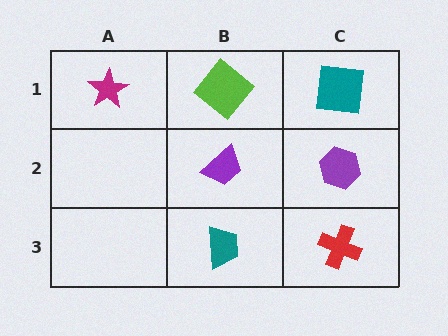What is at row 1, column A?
A magenta star.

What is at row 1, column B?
A lime diamond.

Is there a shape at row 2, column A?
No, that cell is empty.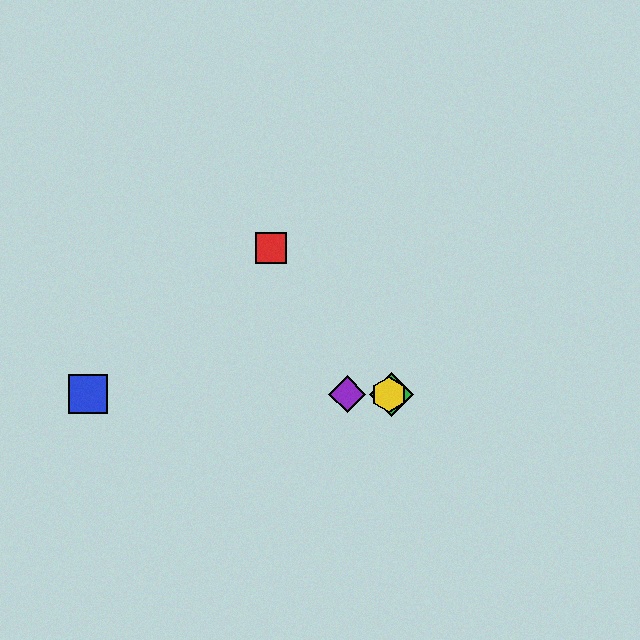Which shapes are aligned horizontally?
The blue square, the green diamond, the yellow hexagon, the purple diamond are aligned horizontally.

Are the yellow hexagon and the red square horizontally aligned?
No, the yellow hexagon is at y≈394 and the red square is at y≈248.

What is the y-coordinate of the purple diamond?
The purple diamond is at y≈394.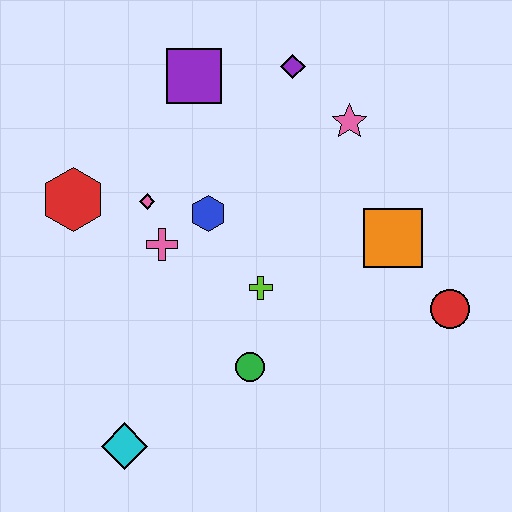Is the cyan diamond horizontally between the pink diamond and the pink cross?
No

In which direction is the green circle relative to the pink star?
The green circle is below the pink star.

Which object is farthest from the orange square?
The cyan diamond is farthest from the orange square.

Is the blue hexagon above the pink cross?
Yes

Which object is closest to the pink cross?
The pink diamond is closest to the pink cross.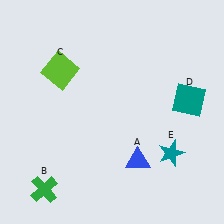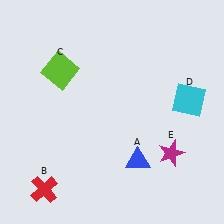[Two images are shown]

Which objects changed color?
B changed from green to red. D changed from teal to cyan. E changed from teal to magenta.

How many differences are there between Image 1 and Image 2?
There are 3 differences between the two images.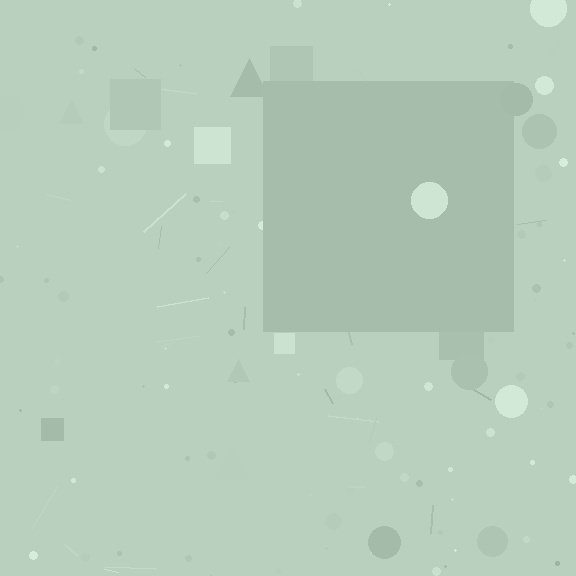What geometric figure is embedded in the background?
A square is embedded in the background.